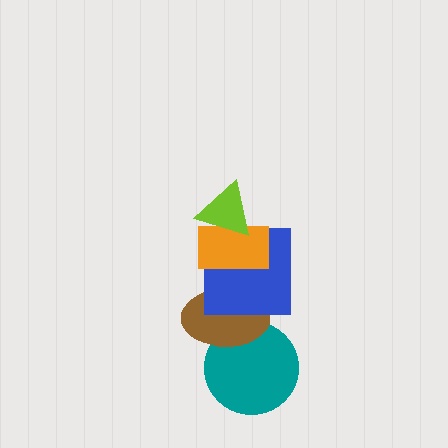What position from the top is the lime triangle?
The lime triangle is 1st from the top.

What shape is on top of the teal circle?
The brown ellipse is on top of the teal circle.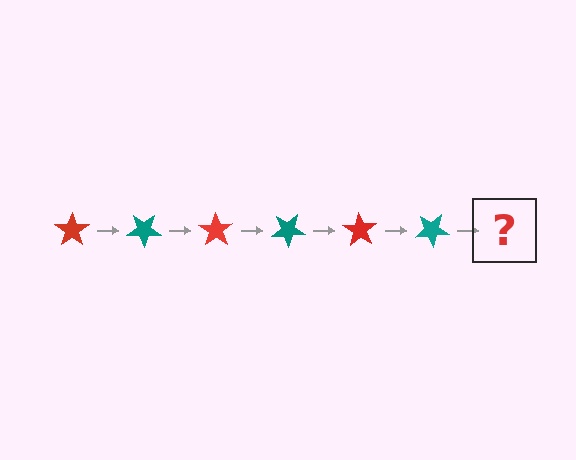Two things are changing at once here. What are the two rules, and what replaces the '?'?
The two rules are that it rotates 35 degrees each step and the color cycles through red and teal. The '?' should be a red star, rotated 210 degrees from the start.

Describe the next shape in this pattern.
It should be a red star, rotated 210 degrees from the start.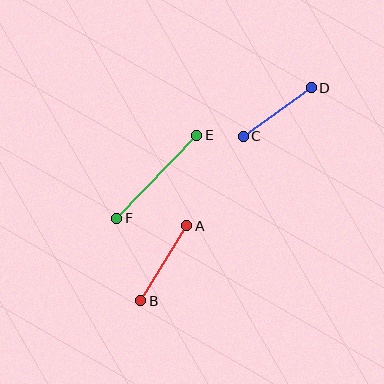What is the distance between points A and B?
The distance is approximately 88 pixels.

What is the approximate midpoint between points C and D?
The midpoint is at approximately (277, 112) pixels.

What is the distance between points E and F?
The distance is approximately 115 pixels.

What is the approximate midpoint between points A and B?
The midpoint is at approximately (164, 263) pixels.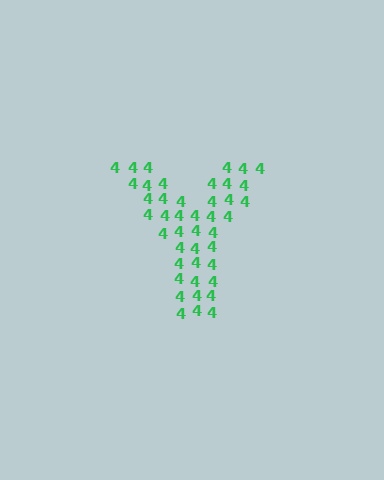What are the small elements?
The small elements are digit 4's.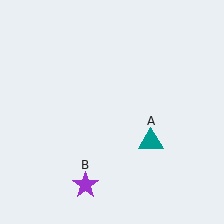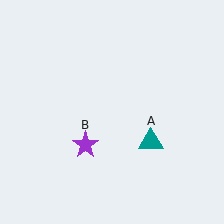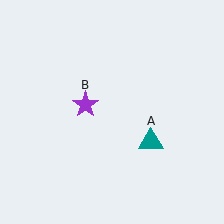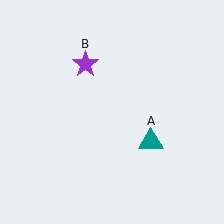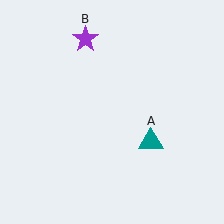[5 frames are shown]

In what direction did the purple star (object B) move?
The purple star (object B) moved up.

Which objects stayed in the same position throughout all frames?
Teal triangle (object A) remained stationary.